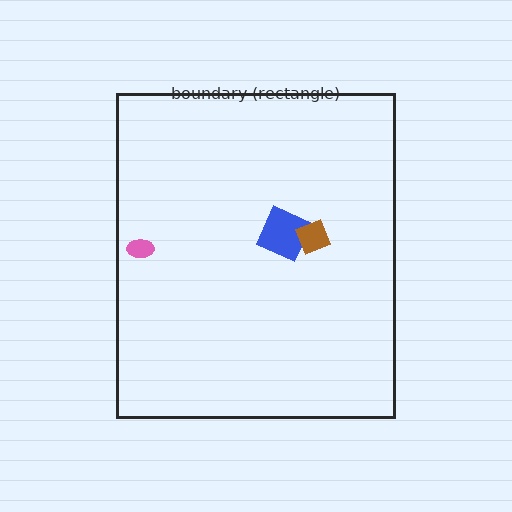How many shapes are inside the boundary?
3 inside, 0 outside.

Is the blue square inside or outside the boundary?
Inside.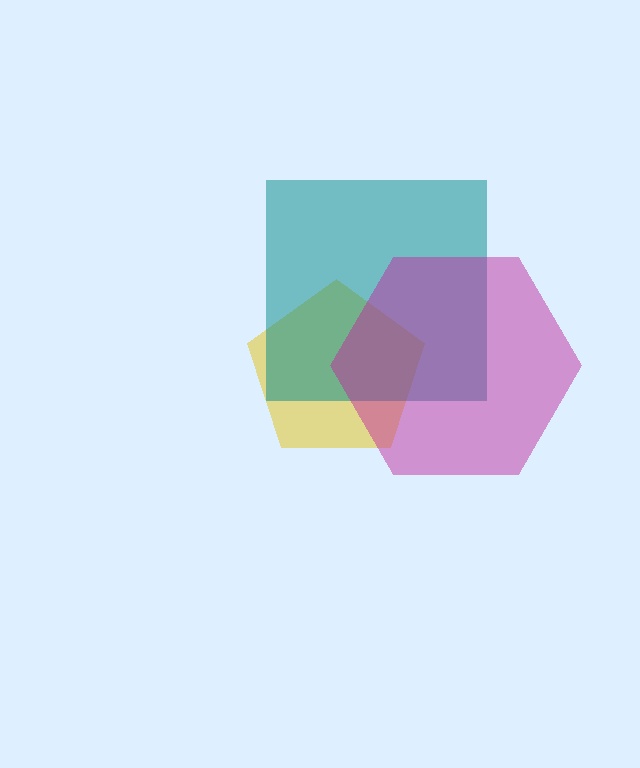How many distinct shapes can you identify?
There are 3 distinct shapes: a yellow pentagon, a teal square, a magenta hexagon.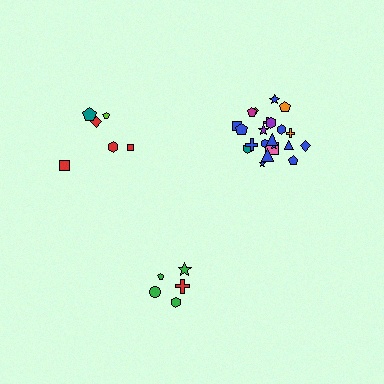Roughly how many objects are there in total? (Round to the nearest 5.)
Roughly 35 objects in total.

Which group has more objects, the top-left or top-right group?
The top-right group.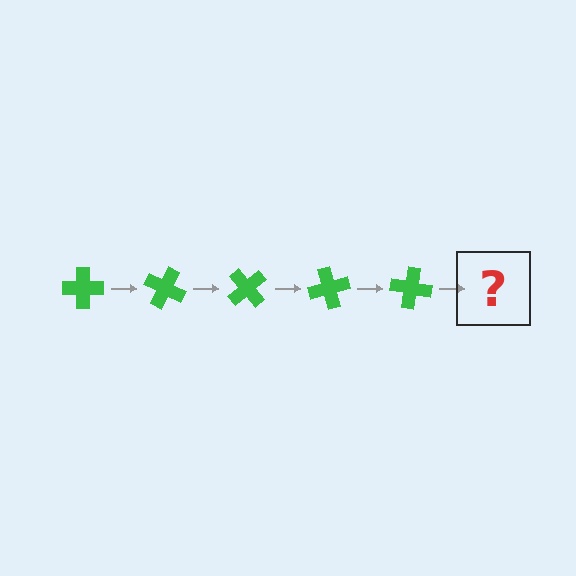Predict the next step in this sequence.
The next step is a green cross rotated 125 degrees.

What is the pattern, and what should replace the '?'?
The pattern is that the cross rotates 25 degrees each step. The '?' should be a green cross rotated 125 degrees.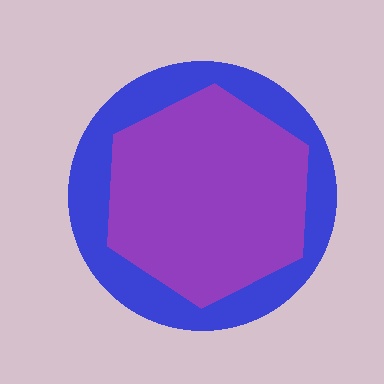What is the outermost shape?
The blue circle.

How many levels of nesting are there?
2.